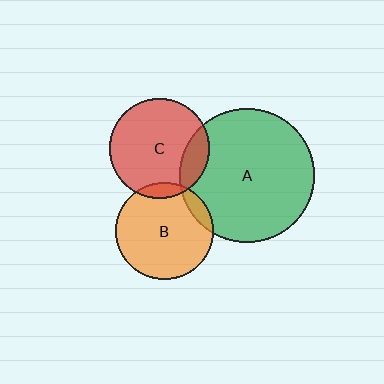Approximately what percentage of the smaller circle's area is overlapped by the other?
Approximately 15%.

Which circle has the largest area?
Circle A (green).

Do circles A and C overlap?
Yes.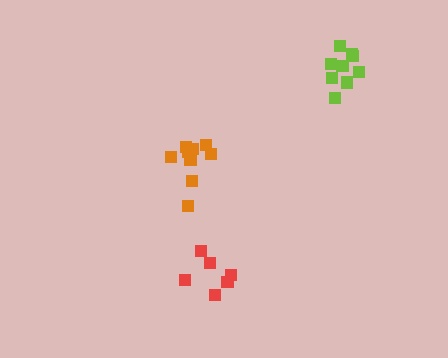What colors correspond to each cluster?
The clusters are colored: orange, red, lime.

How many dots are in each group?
Group 1: 9 dots, Group 2: 6 dots, Group 3: 9 dots (24 total).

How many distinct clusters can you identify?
There are 3 distinct clusters.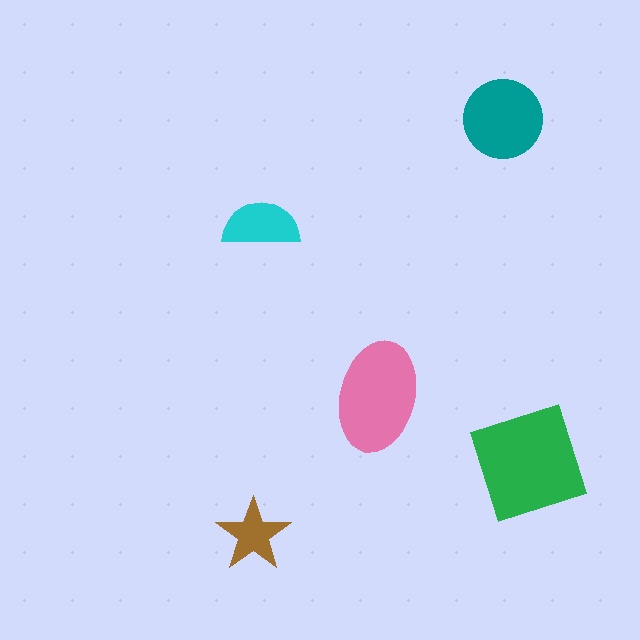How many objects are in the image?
There are 5 objects in the image.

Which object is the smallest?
The brown star.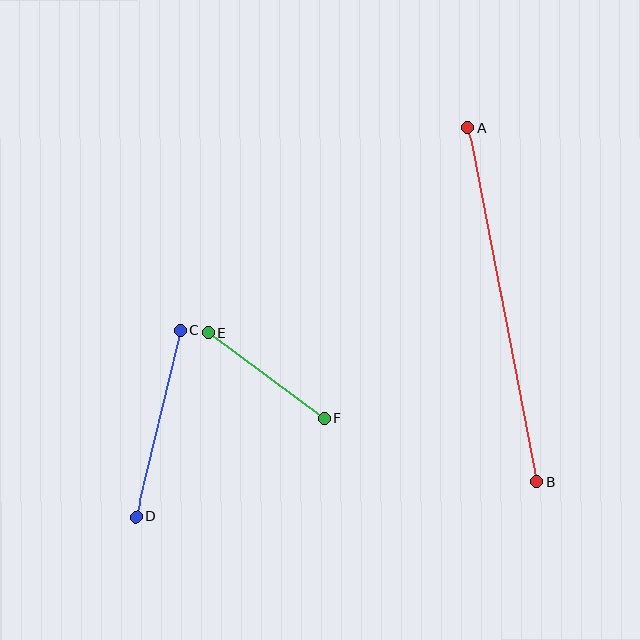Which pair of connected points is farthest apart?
Points A and B are farthest apart.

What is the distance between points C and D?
The distance is approximately 191 pixels.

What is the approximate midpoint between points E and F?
The midpoint is at approximately (266, 376) pixels.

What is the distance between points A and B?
The distance is approximately 361 pixels.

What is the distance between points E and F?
The distance is approximately 144 pixels.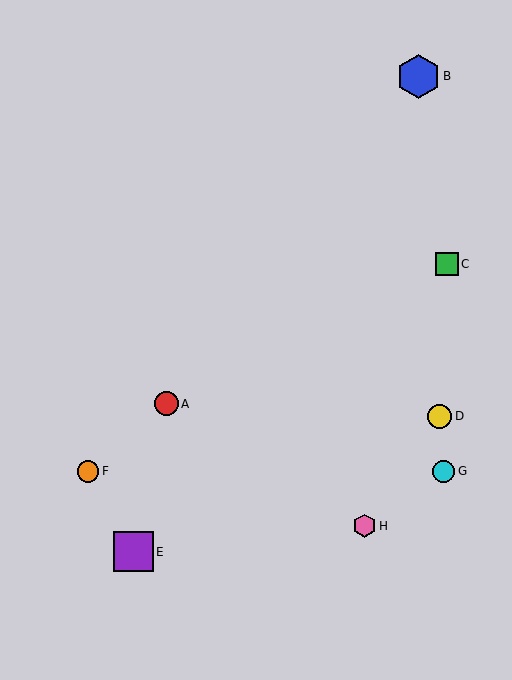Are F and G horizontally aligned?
Yes, both are at y≈471.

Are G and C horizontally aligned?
No, G is at y≈471 and C is at y≈264.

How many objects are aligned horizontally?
2 objects (F, G) are aligned horizontally.